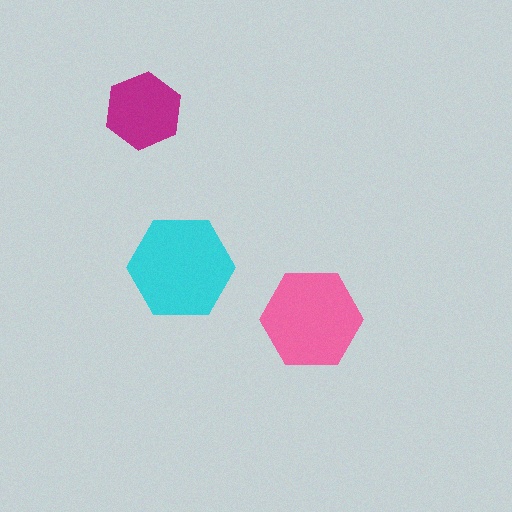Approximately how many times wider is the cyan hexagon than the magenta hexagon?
About 1.5 times wider.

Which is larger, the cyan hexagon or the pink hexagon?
The cyan one.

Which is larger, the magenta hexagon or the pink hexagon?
The pink one.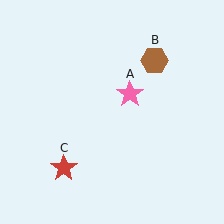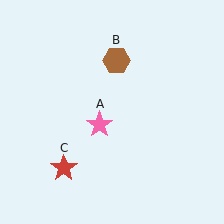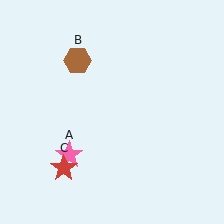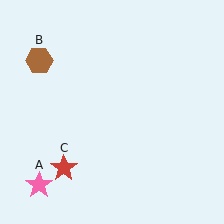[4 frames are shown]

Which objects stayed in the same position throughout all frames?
Red star (object C) remained stationary.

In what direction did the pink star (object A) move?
The pink star (object A) moved down and to the left.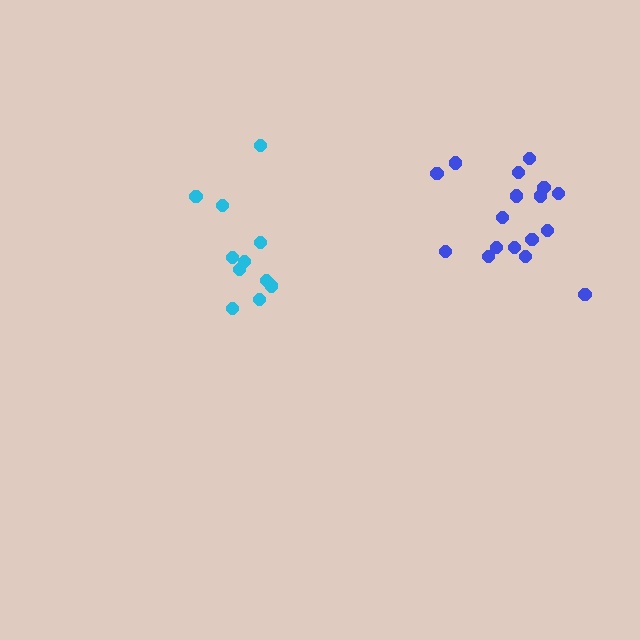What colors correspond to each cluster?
The clusters are colored: blue, cyan.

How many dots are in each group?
Group 1: 17 dots, Group 2: 11 dots (28 total).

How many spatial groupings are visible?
There are 2 spatial groupings.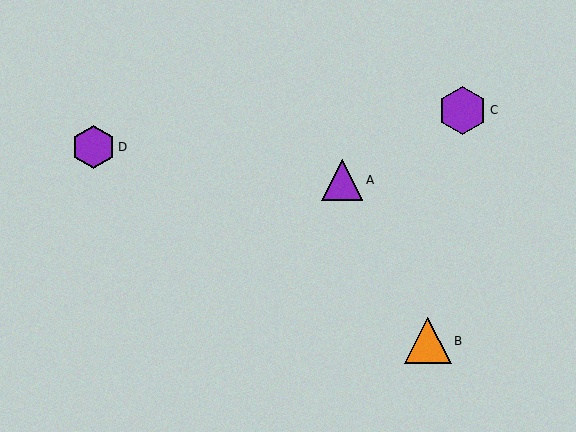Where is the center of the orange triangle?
The center of the orange triangle is at (428, 341).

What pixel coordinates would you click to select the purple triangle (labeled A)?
Click at (342, 180) to select the purple triangle A.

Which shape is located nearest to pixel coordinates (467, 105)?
The purple hexagon (labeled C) at (462, 110) is nearest to that location.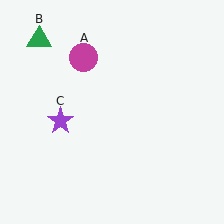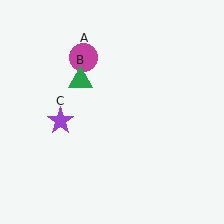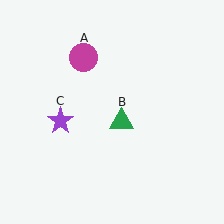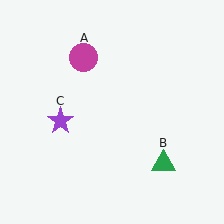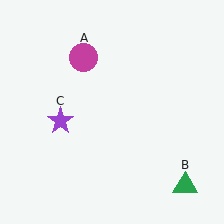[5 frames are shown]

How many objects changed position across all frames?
1 object changed position: green triangle (object B).